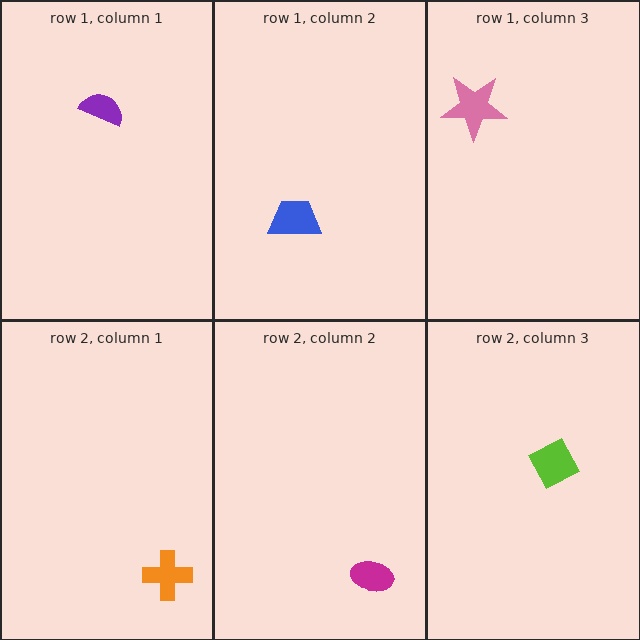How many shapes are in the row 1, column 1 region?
1.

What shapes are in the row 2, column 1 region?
The orange cross.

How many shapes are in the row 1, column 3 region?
1.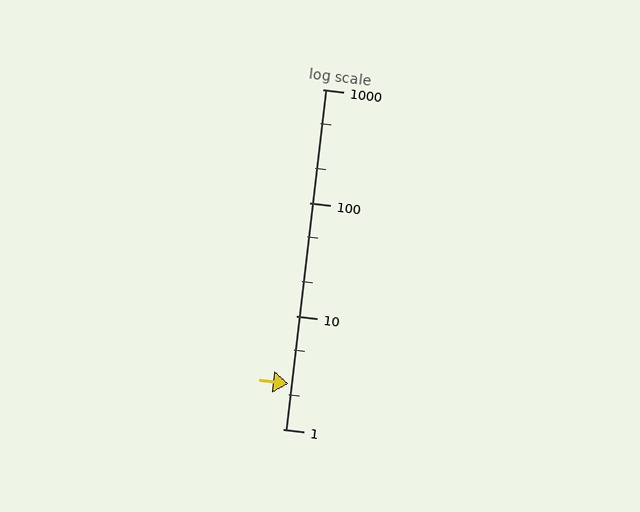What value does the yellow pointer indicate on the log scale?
The pointer indicates approximately 2.5.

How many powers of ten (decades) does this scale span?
The scale spans 3 decades, from 1 to 1000.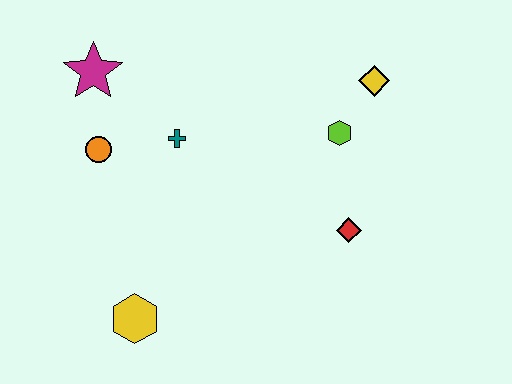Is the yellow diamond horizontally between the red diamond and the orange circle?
No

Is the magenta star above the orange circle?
Yes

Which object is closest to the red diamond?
The lime hexagon is closest to the red diamond.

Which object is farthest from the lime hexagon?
The yellow hexagon is farthest from the lime hexagon.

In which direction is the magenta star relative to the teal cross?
The magenta star is to the left of the teal cross.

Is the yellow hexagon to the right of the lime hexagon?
No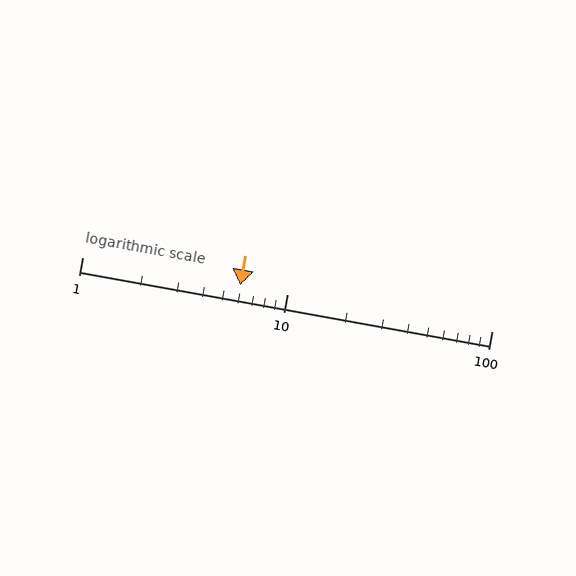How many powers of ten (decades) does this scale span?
The scale spans 2 decades, from 1 to 100.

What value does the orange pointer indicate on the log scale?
The pointer indicates approximately 5.9.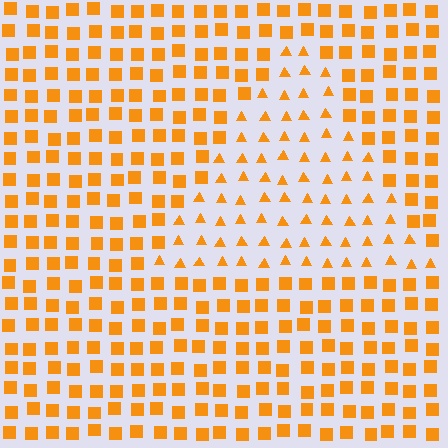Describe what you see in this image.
The image is filled with small orange elements arranged in a uniform grid. A triangle-shaped region contains triangles, while the surrounding area contains squares. The boundary is defined purely by the change in element shape.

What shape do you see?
I see a triangle.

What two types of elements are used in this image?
The image uses triangles inside the triangle region and squares outside it.